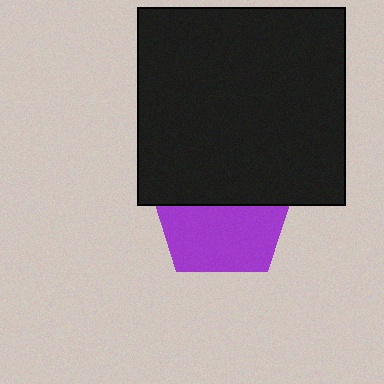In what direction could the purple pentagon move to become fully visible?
The purple pentagon could move down. That would shift it out from behind the black rectangle entirely.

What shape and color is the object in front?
The object in front is a black rectangle.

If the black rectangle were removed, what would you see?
You would see the complete purple pentagon.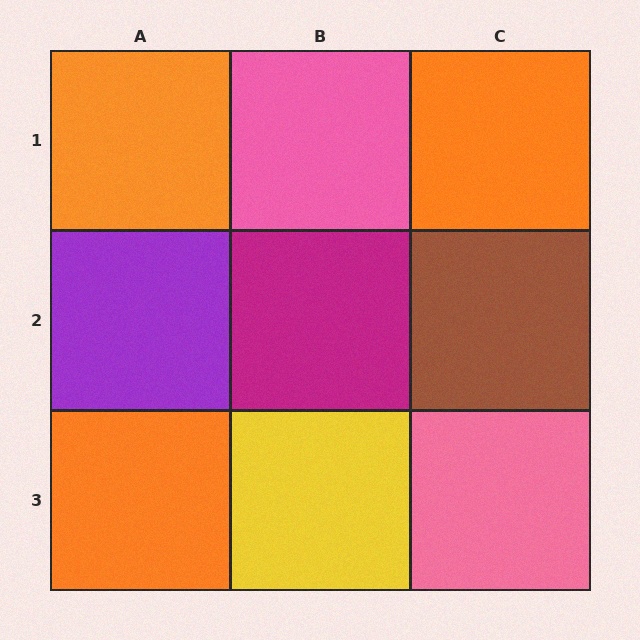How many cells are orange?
3 cells are orange.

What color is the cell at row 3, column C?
Pink.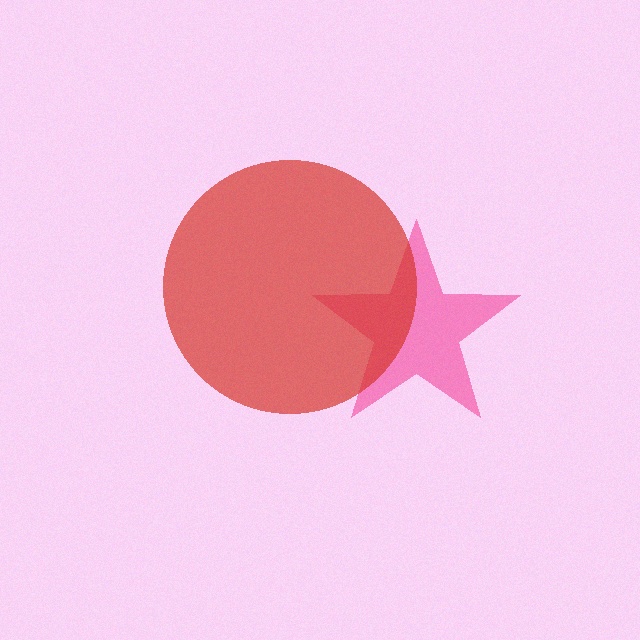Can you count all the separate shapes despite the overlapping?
Yes, there are 2 separate shapes.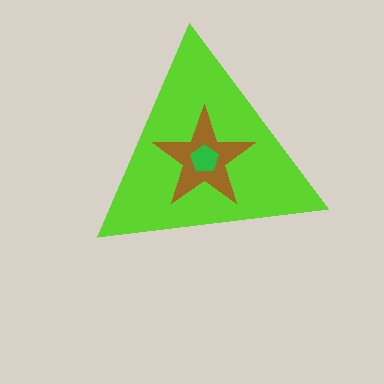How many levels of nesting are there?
3.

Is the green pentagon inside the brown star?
Yes.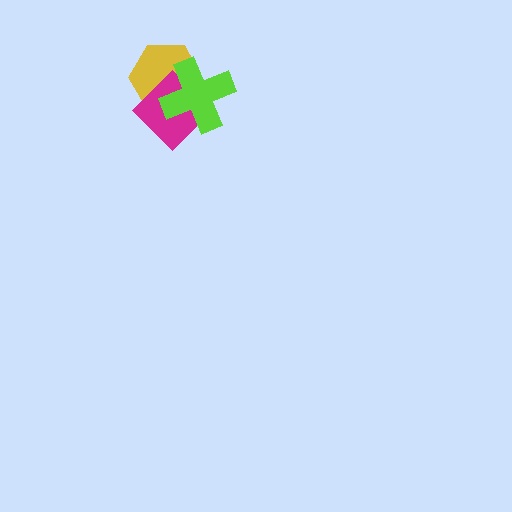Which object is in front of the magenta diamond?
The lime cross is in front of the magenta diamond.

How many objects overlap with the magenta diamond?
2 objects overlap with the magenta diamond.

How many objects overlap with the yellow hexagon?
2 objects overlap with the yellow hexagon.